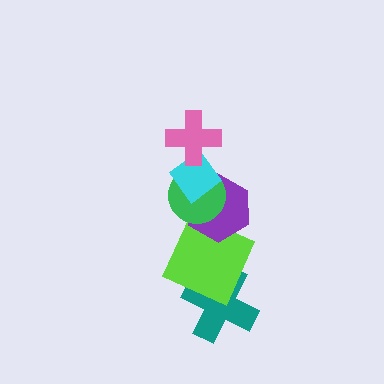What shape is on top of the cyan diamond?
The pink cross is on top of the cyan diamond.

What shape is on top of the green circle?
The cyan diamond is on top of the green circle.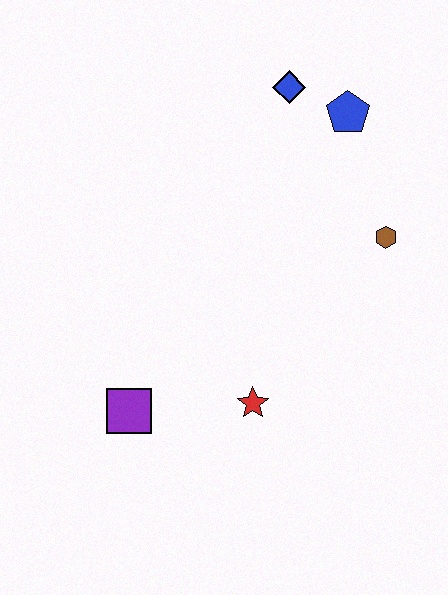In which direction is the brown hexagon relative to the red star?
The brown hexagon is above the red star.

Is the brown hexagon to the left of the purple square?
No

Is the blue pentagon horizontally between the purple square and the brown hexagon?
Yes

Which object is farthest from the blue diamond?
The purple square is farthest from the blue diamond.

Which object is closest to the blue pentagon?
The blue diamond is closest to the blue pentagon.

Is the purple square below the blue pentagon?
Yes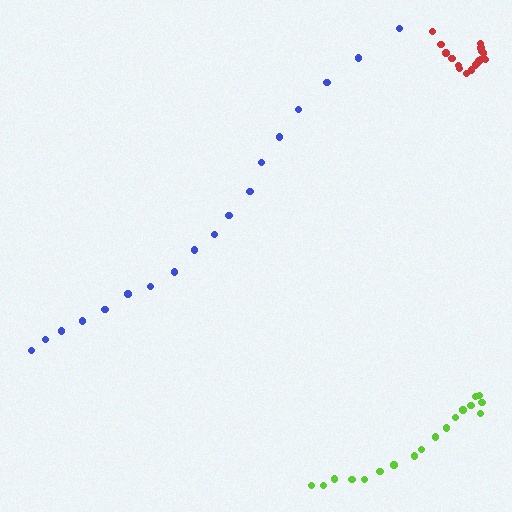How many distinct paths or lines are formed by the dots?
There are 3 distinct paths.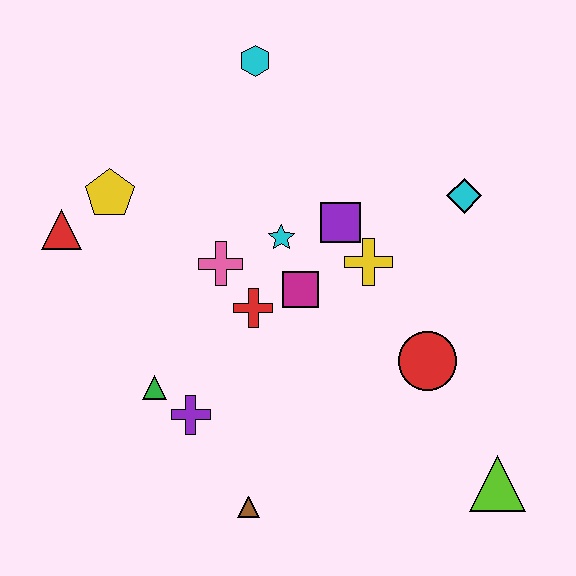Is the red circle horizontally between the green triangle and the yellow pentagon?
No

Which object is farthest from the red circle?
The red triangle is farthest from the red circle.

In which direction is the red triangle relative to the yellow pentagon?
The red triangle is to the left of the yellow pentagon.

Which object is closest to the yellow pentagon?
The red triangle is closest to the yellow pentagon.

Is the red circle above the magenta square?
No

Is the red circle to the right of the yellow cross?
Yes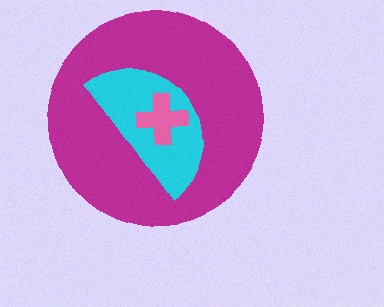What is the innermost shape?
The pink cross.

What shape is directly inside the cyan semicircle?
The pink cross.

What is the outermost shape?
The magenta circle.